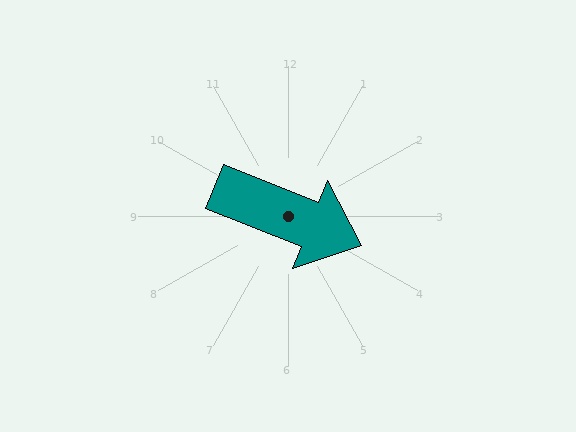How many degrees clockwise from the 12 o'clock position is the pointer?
Approximately 112 degrees.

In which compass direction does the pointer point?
East.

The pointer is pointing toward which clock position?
Roughly 4 o'clock.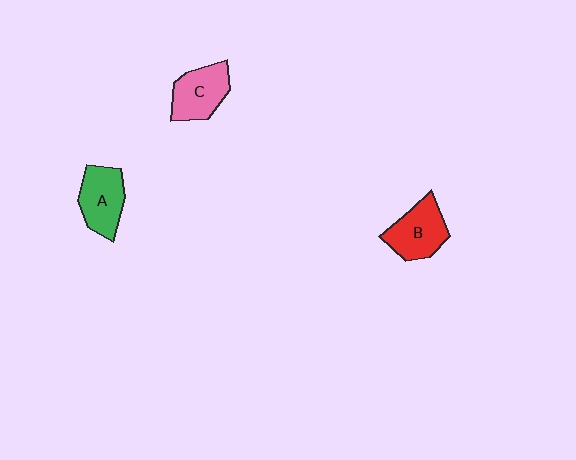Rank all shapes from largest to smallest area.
From largest to smallest: B (red), A (green), C (pink).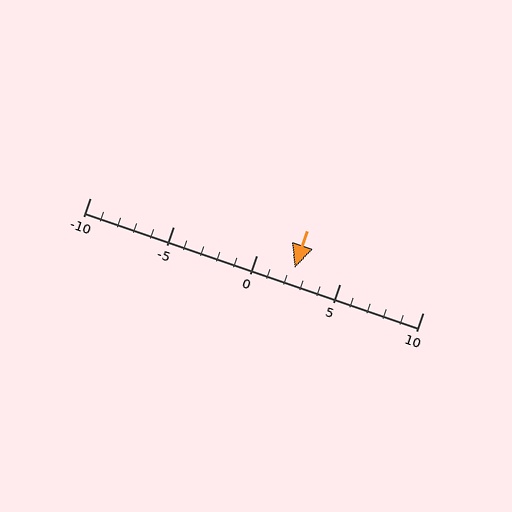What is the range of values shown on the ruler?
The ruler shows values from -10 to 10.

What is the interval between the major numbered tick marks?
The major tick marks are spaced 5 units apart.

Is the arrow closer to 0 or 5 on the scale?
The arrow is closer to 0.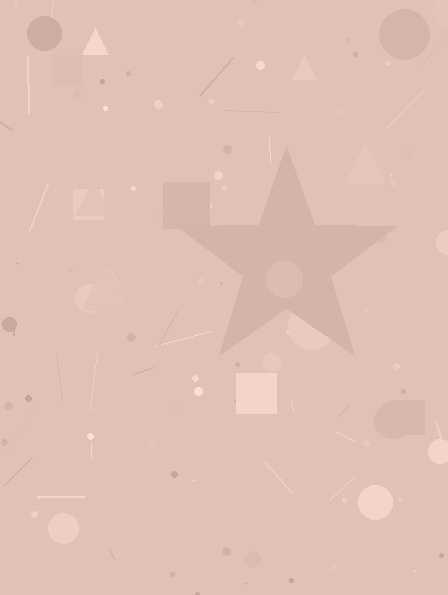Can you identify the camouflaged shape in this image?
The camouflaged shape is a star.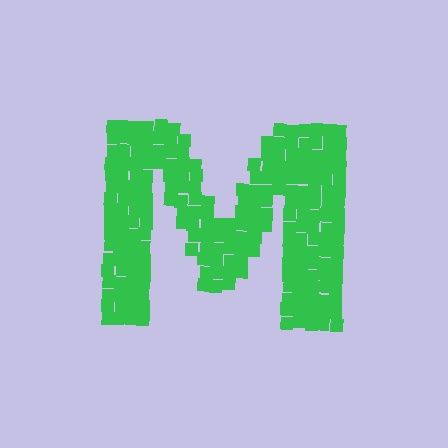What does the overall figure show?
The overall figure shows the letter M.